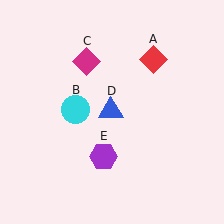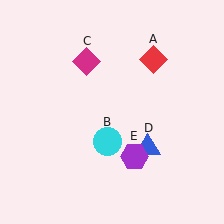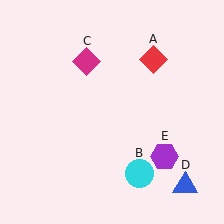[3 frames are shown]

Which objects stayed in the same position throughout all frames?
Red diamond (object A) and magenta diamond (object C) remained stationary.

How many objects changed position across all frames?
3 objects changed position: cyan circle (object B), blue triangle (object D), purple hexagon (object E).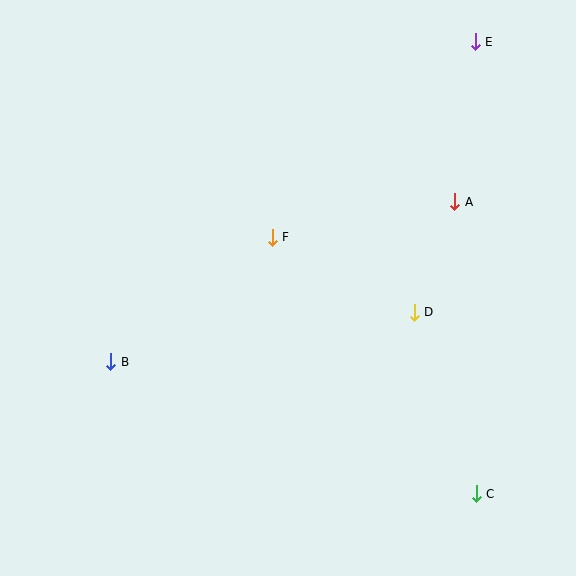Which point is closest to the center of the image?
Point F at (272, 237) is closest to the center.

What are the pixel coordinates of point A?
Point A is at (455, 202).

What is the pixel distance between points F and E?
The distance between F and E is 282 pixels.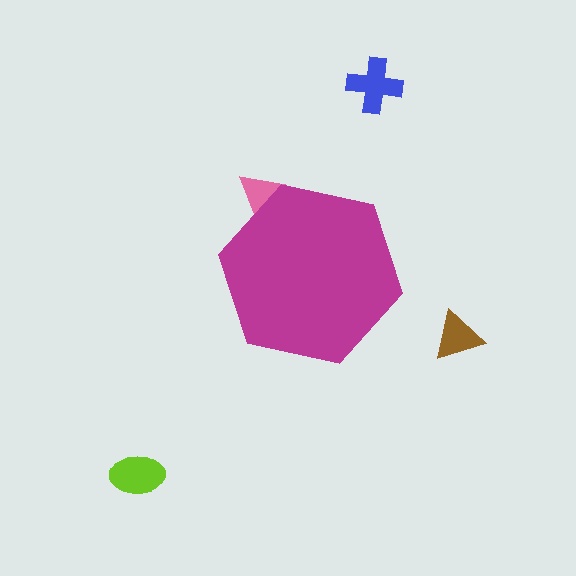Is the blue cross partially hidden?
No, the blue cross is fully visible.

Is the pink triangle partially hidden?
Yes, the pink triangle is partially hidden behind the magenta hexagon.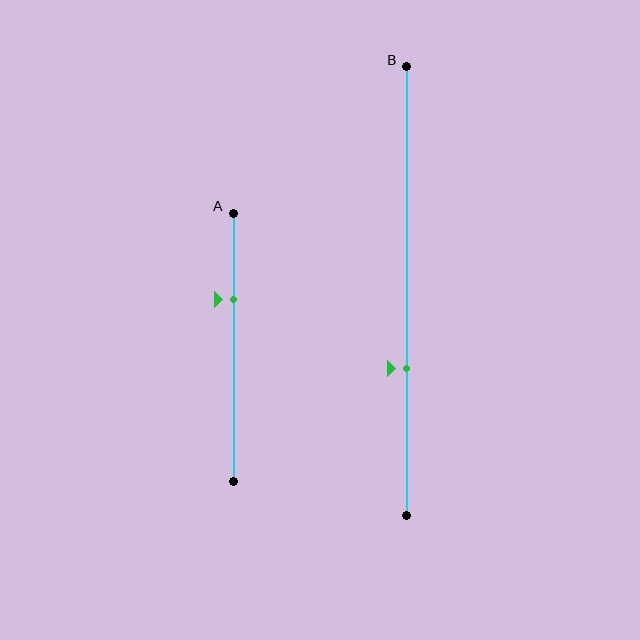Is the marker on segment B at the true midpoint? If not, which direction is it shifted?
No, the marker on segment B is shifted downward by about 17% of the segment length.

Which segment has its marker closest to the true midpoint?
Segment B has its marker closest to the true midpoint.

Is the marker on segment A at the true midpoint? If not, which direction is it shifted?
No, the marker on segment A is shifted upward by about 18% of the segment length.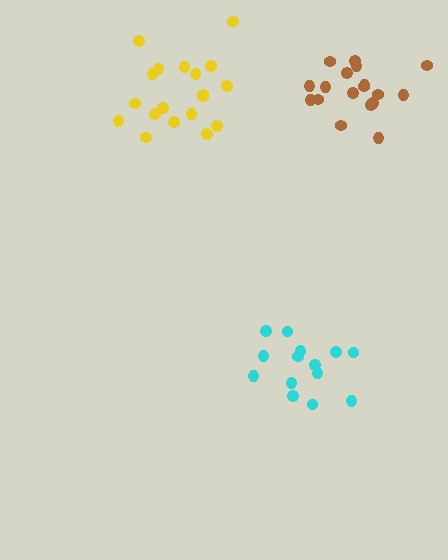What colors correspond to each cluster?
The clusters are colored: yellow, brown, cyan.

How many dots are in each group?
Group 1: 19 dots, Group 2: 18 dots, Group 3: 14 dots (51 total).